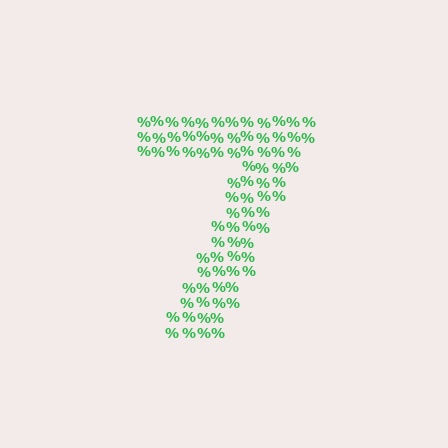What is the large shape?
The large shape is the digit 7.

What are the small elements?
The small elements are percent signs.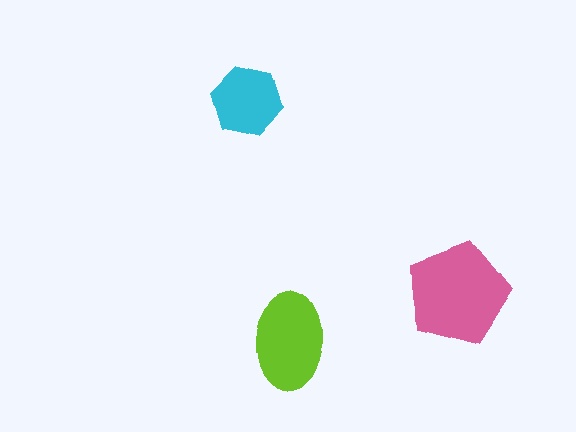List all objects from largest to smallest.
The pink pentagon, the lime ellipse, the cyan hexagon.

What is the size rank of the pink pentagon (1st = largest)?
1st.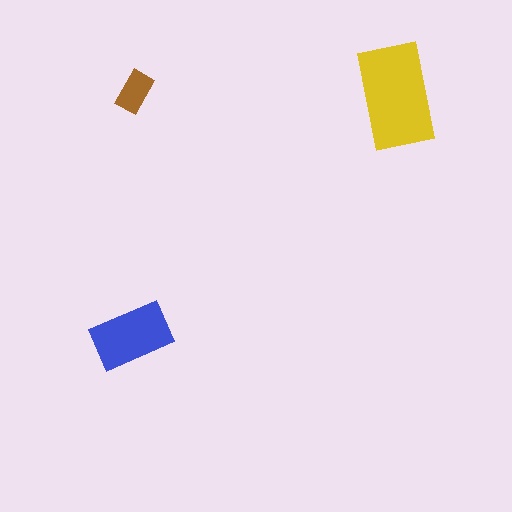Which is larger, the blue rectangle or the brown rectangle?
The blue one.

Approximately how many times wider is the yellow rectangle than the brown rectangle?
About 2.5 times wider.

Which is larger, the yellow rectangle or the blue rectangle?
The yellow one.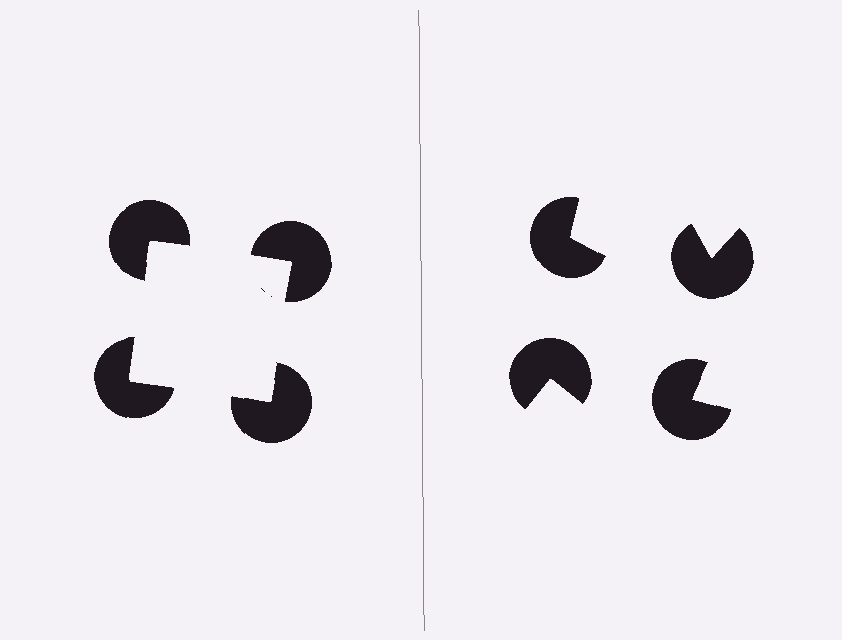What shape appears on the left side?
An illusory square.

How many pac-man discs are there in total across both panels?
8 — 4 on each side.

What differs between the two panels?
The pac-man discs are positioned identically on both sides; only the wedge orientations differ. On the left they align to a square; on the right they are misaligned.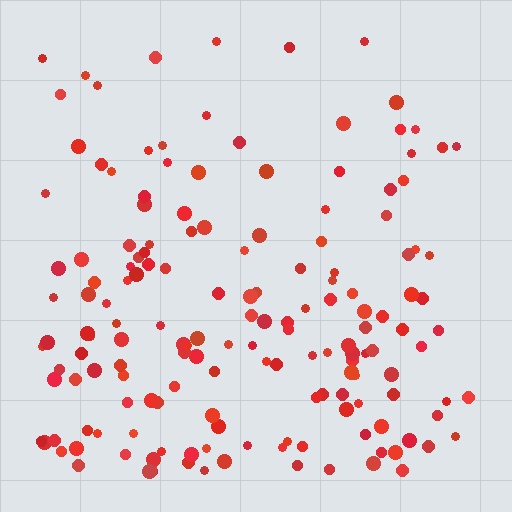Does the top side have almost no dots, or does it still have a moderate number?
Still a moderate number, just noticeably fewer than the bottom.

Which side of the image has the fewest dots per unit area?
The top.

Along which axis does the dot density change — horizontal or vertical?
Vertical.